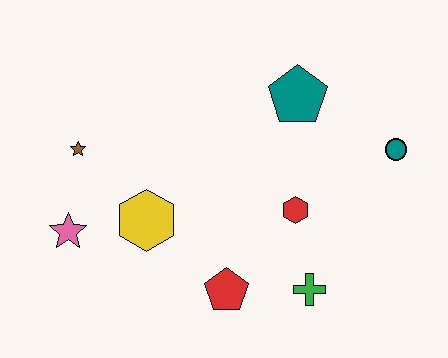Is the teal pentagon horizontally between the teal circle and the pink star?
Yes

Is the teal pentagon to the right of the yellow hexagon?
Yes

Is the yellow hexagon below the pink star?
No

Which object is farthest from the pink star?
The teal circle is farthest from the pink star.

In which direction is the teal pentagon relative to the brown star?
The teal pentagon is to the right of the brown star.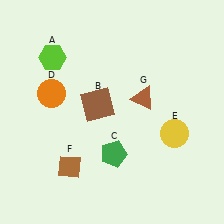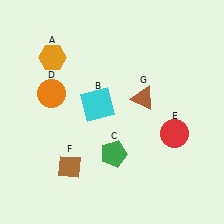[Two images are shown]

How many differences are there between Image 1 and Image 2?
There are 3 differences between the two images.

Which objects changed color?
A changed from lime to orange. B changed from brown to cyan. E changed from yellow to red.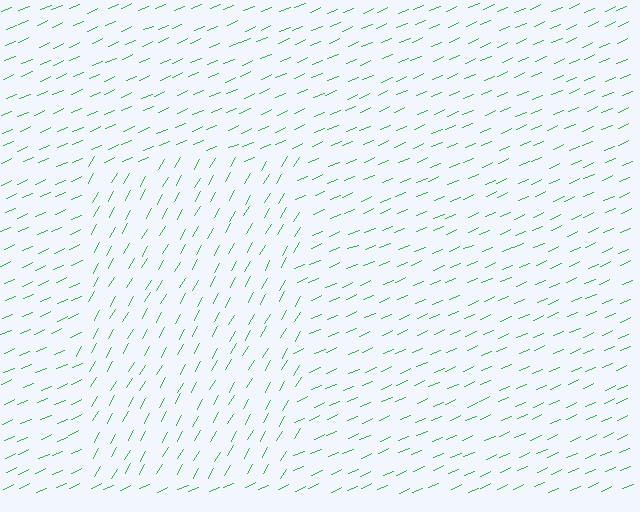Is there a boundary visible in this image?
Yes, there is a texture boundary formed by a change in line orientation.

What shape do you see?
I see a rectangle.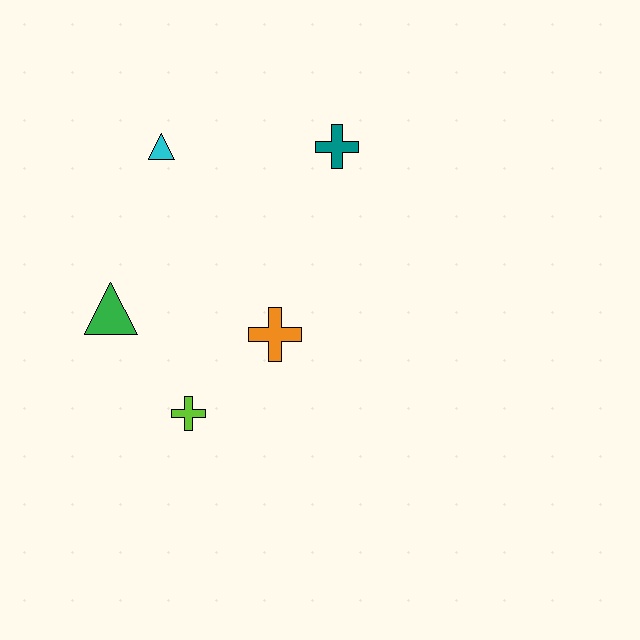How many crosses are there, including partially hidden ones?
There are 3 crosses.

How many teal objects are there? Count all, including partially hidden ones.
There is 1 teal object.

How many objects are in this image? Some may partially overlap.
There are 5 objects.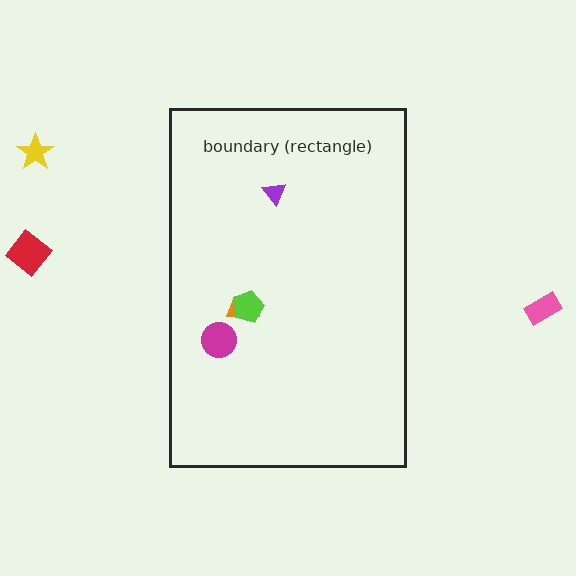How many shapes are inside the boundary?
4 inside, 3 outside.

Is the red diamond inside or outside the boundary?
Outside.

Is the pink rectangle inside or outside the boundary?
Outside.